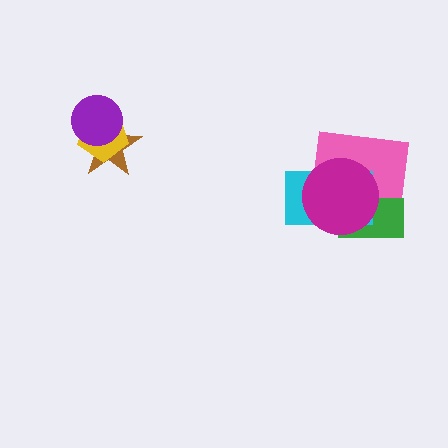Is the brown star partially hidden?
Yes, it is partially covered by another shape.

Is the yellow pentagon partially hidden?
Yes, it is partially covered by another shape.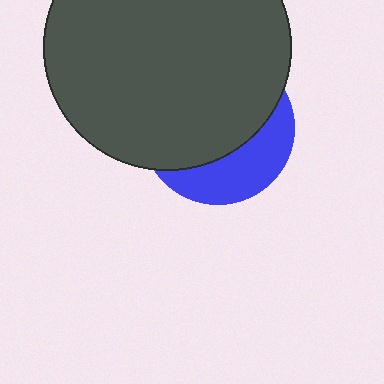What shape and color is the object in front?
The object in front is a dark gray circle.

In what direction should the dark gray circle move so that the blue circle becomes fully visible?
The dark gray circle should move up. That is the shortest direction to clear the overlap and leave the blue circle fully visible.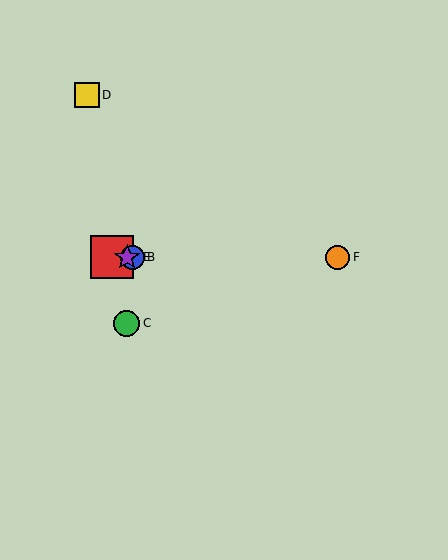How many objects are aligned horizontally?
4 objects (A, B, E, F) are aligned horizontally.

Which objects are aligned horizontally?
Objects A, B, E, F are aligned horizontally.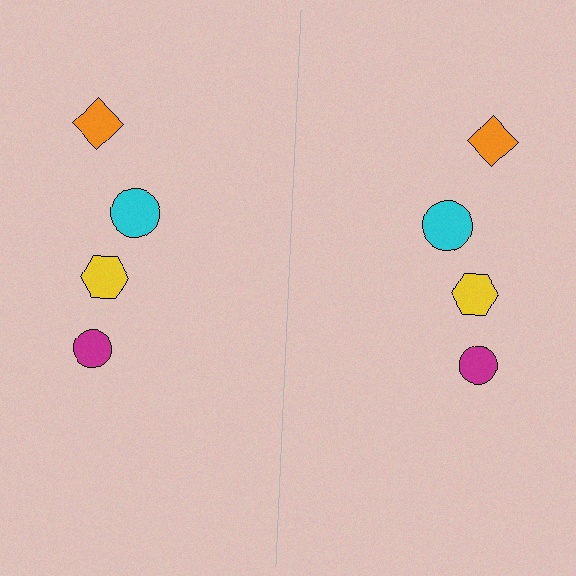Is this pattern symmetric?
Yes, this pattern has bilateral (reflection) symmetry.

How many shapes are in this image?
There are 8 shapes in this image.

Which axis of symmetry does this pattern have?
The pattern has a vertical axis of symmetry running through the center of the image.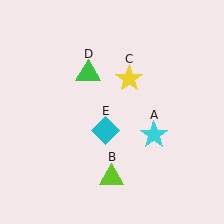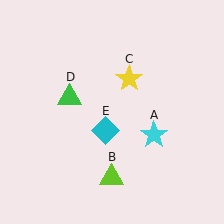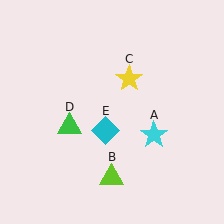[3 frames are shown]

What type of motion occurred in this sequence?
The green triangle (object D) rotated counterclockwise around the center of the scene.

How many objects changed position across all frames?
1 object changed position: green triangle (object D).